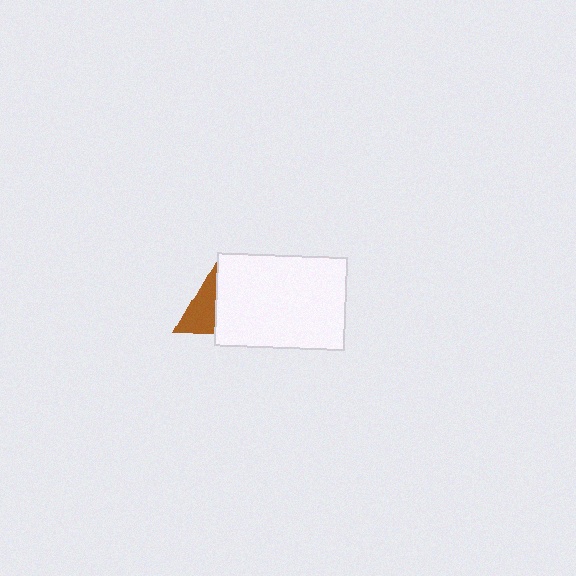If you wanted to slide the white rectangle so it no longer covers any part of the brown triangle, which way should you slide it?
Slide it right — that is the most direct way to separate the two shapes.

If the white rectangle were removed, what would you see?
You would see the complete brown triangle.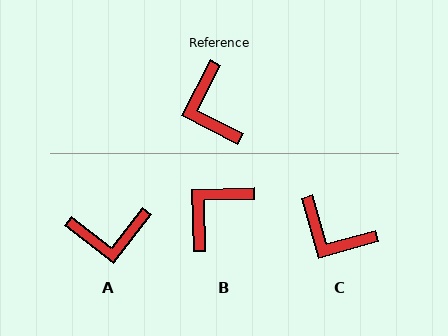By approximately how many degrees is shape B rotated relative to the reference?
Approximately 62 degrees clockwise.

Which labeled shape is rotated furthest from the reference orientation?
A, about 79 degrees away.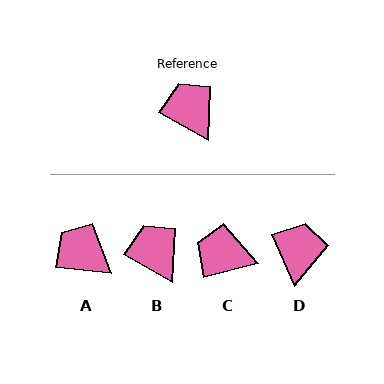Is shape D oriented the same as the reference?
No, it is off by about 37 degrees.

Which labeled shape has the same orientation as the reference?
B.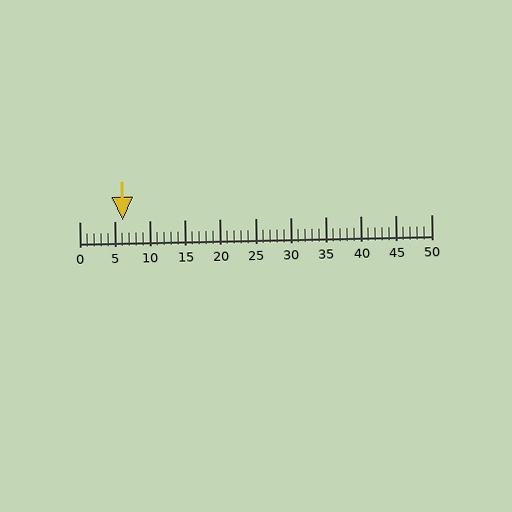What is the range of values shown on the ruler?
The ruler shows values from 0 to 50.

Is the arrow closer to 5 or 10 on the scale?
The arrow is closer to 5.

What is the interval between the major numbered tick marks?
The major tick marks are spaced 5 units apart.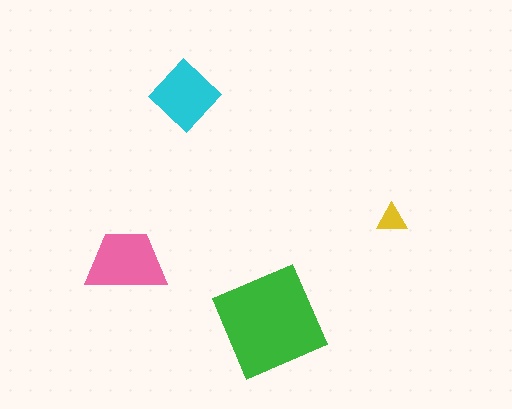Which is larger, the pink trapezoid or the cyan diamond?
The pink trapezoid.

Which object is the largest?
The green square.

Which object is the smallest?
The yellow triangle.